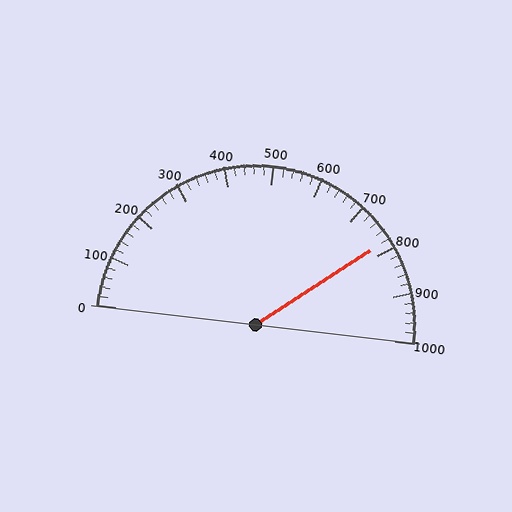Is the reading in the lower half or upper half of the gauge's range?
The reading is in the upper half of the range (0 to 1000).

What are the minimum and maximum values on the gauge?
The gauge ranges from 0 to 1000.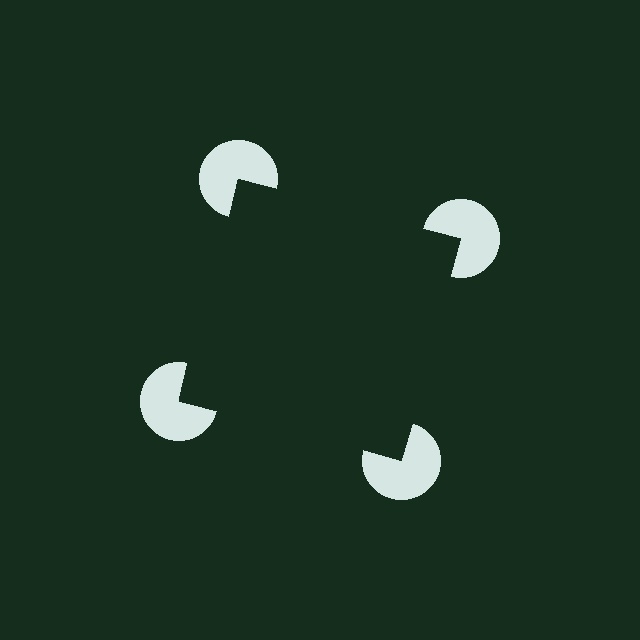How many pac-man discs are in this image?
There are 4 — one at each vertex of the illusory square.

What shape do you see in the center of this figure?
An illusory square — its edges are inferred from the aligned wedge cuts in the pac-man discs, not physically drawn.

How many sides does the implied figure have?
4 sides.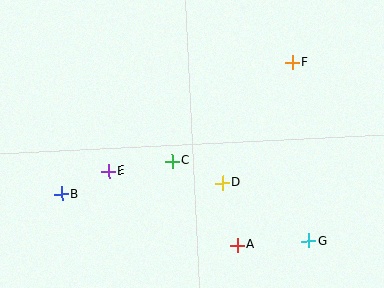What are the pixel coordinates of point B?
Point B is at (61, 194).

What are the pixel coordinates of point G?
Point G is at (308, 241).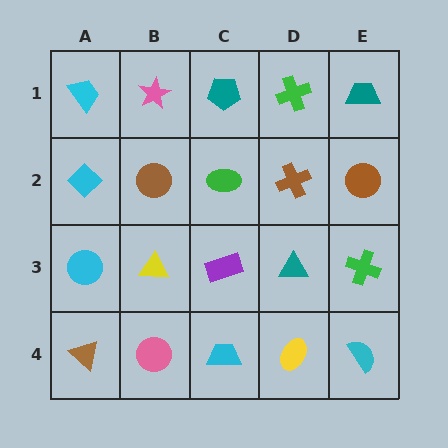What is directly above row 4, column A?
A cyan circle.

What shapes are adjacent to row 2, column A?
A cyan trapezoid (row 1, column A), a cyan circle (row 3, column A), a brown circle (row 2, column B).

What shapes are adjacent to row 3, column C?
A green ellipse (row 2, column C), a cyan trapezoid (row 4, column C), a yellow triangle (row 3, column B), a teal triangle (row 3, column D).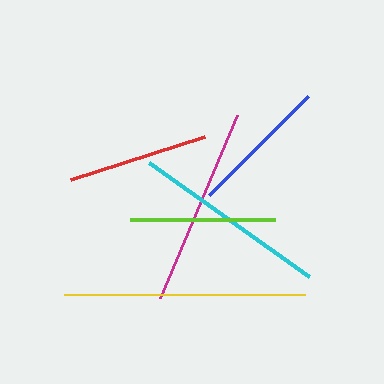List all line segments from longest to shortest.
From longest to shortest: yellow, magenta, cyan, lime, red, blue.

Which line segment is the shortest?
The blue line is the shortest at approximately 140 pixels.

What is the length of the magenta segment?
The magenta segment is approximately 199 pixels long.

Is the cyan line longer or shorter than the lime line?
The cyan line is longer than the lime line.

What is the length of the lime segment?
The lime segment is approximately 146 pixels long.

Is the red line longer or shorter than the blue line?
The red line is longer than the blue line.